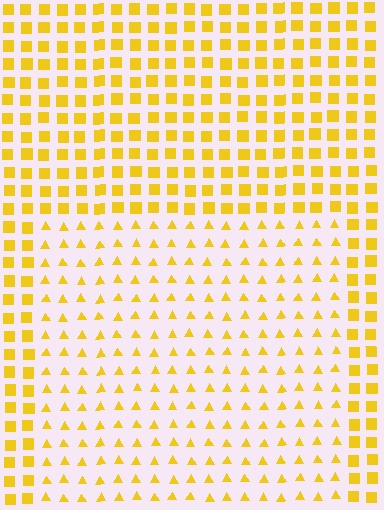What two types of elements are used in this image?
The image uses triangles inside the rectangle region and squares outside it.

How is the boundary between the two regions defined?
The boundary is defined by a change in element shape: triangles inside vs. squares outside. All elements share the same color and spacing.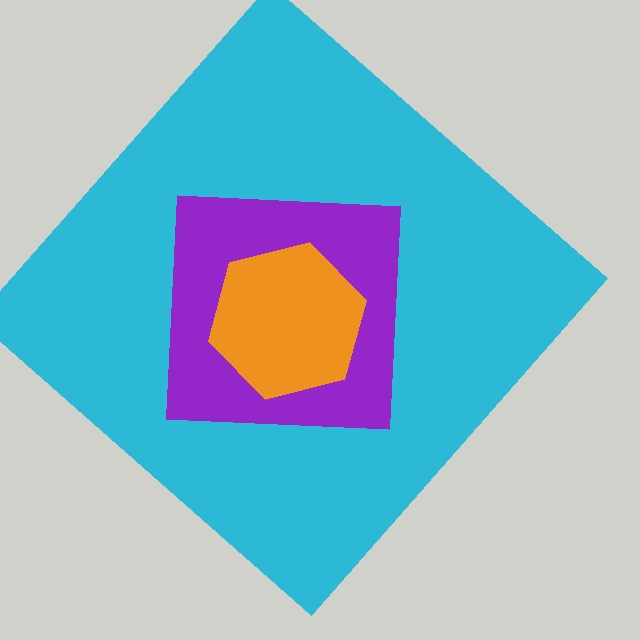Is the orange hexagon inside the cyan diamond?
Yes.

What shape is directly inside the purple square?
The orange hexagon.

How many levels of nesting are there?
3.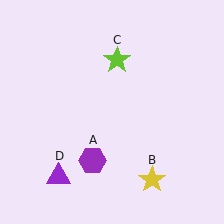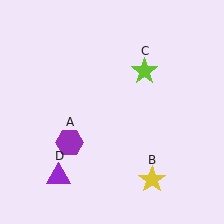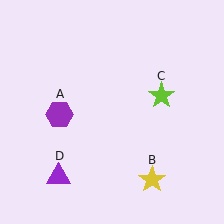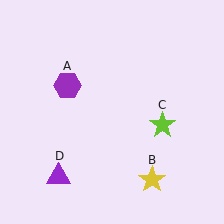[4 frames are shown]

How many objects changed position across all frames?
2 objects changed position: purple hexagon (object A), lime star (object C).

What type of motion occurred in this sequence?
The purple hexagon (object A), lime star (object C) rotated clockwise around the center of the scene.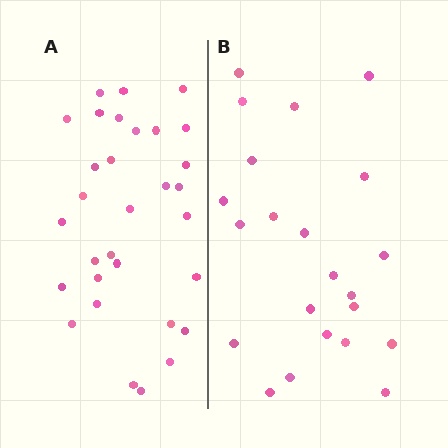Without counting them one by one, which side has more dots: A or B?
Region A (the left region) has more dots.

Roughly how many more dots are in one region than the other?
Region A has roughly 8 or so more dots than region B.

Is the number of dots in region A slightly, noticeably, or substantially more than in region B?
Region A has noticeably more, but not dramatically so. The ratio is roughly 1.4 to 1.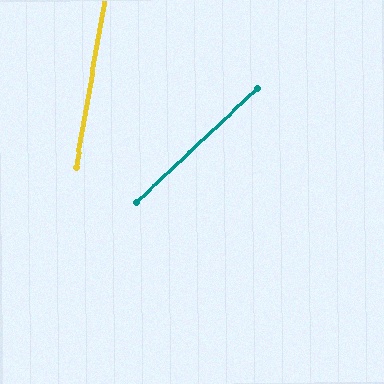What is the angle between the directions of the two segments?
Approximately 37 degrees.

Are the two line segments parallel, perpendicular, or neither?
Neither parallel nor perpendicular — they differ by about 37°.